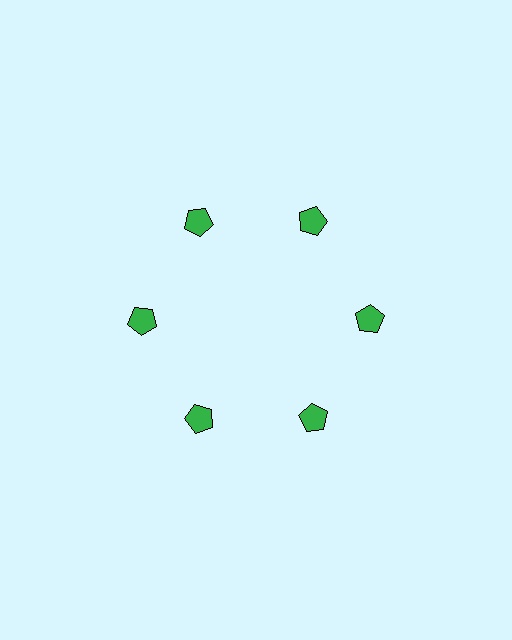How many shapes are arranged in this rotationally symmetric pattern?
There are 6 shapes, arranged in 6 groups of 1.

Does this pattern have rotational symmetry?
Yes, this pattern has 6-fold rotational symmetry. It looks the same after rotating 60 degrees around the center.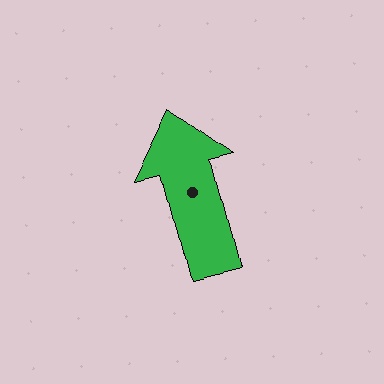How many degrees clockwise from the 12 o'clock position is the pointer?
Approximately 346 degrees.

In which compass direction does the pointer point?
North.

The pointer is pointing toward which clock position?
Roughly 12 o'clock.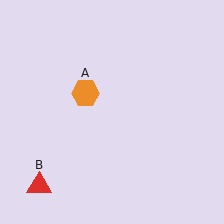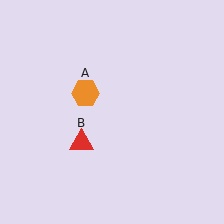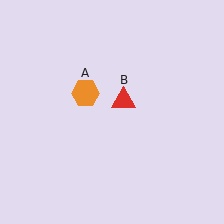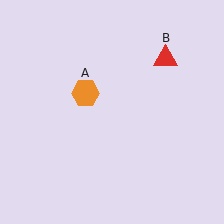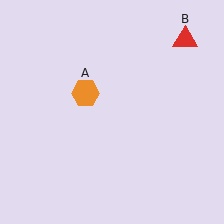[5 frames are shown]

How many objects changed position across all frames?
1 object changed position: red triangle (object B).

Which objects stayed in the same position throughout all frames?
Orange hexagon (object A) remained stationary.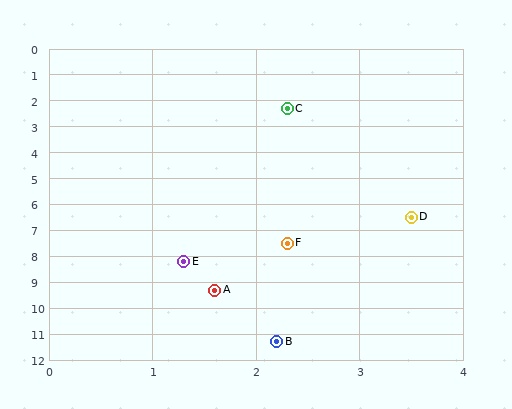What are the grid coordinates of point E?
Point E is at approximately (1.3, 8.2).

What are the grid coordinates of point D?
Point D is at approximately (3.5, 6.5).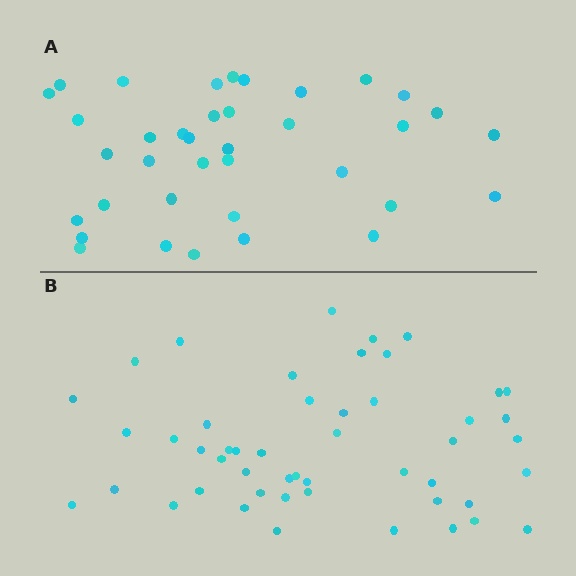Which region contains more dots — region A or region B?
Region B (the bottom region) has more dots.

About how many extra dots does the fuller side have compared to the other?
Region B has roughly 12 or so more dots than region A.